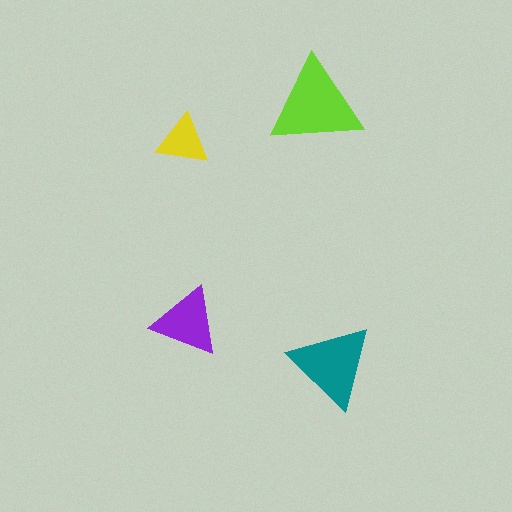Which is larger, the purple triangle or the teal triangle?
The teal one.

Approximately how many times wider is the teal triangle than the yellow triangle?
About 1.5 times wider.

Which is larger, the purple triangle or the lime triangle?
The lime one.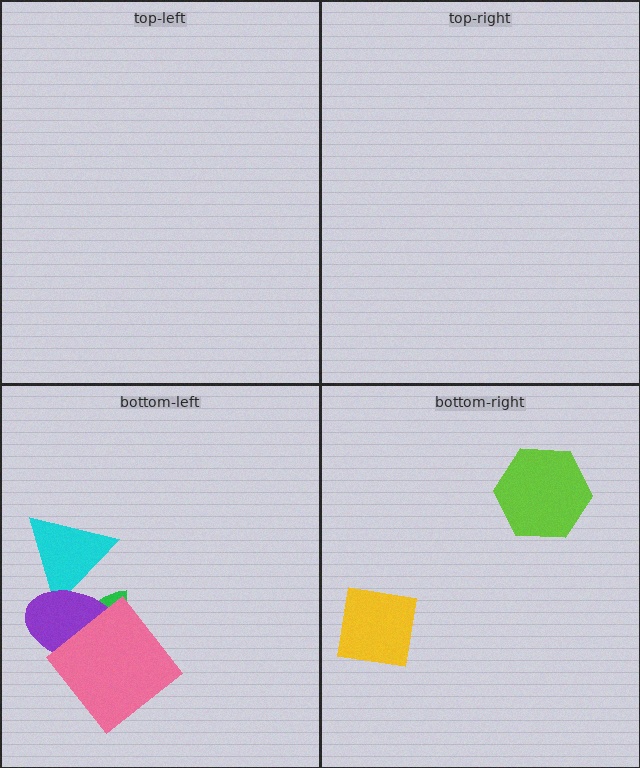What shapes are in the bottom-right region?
The lime hexagon, the yellow square.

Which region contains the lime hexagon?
The bottom-right region.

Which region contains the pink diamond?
The bottom-left region.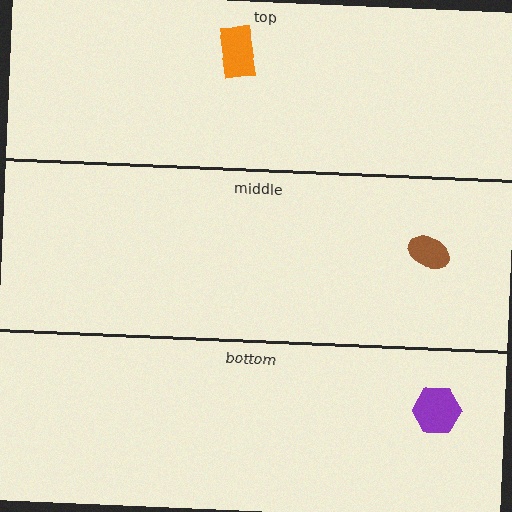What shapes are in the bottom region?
The purple hexagon.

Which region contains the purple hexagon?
The bottom region.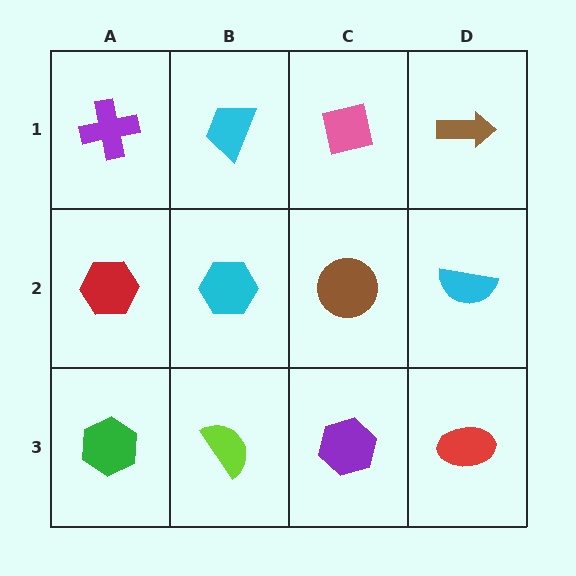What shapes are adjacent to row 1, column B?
A cyan hexagon (row 2, column B), a purple cross (row 1, column A), a pink square (row 1, column C).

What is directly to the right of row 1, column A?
A cyan trapezoid.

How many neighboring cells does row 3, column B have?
3.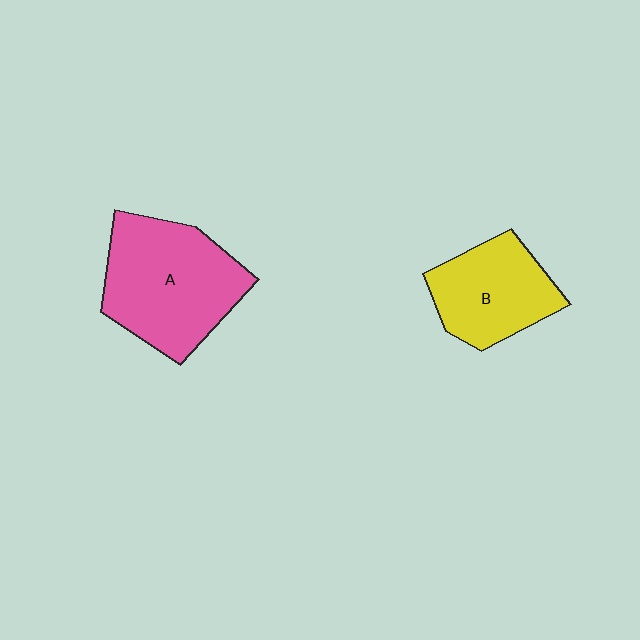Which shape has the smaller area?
Shape B (yellow).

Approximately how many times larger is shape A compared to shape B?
Approximately 1.4 times.